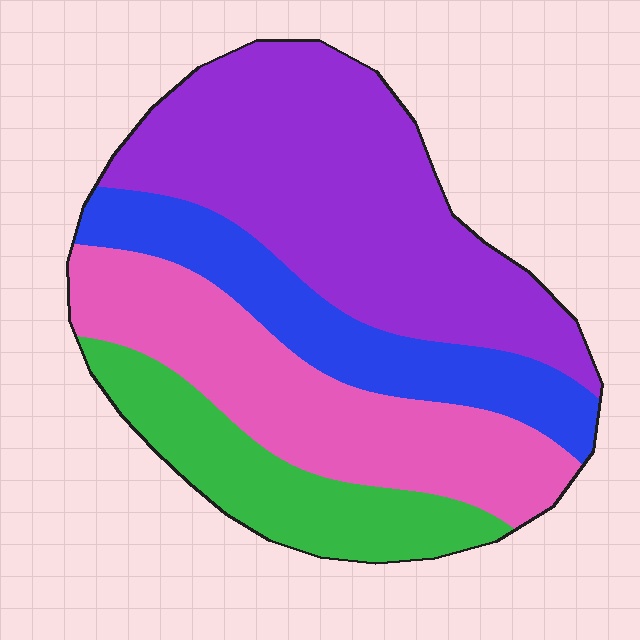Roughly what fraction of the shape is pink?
Pink takes up about one quarter (1/4) of the shape.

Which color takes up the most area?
Purple, at roughly 40%.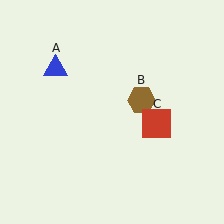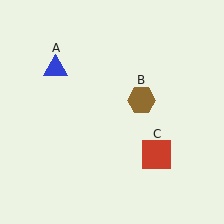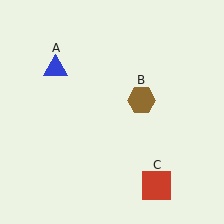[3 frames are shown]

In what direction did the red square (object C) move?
The red square (object C) moved down.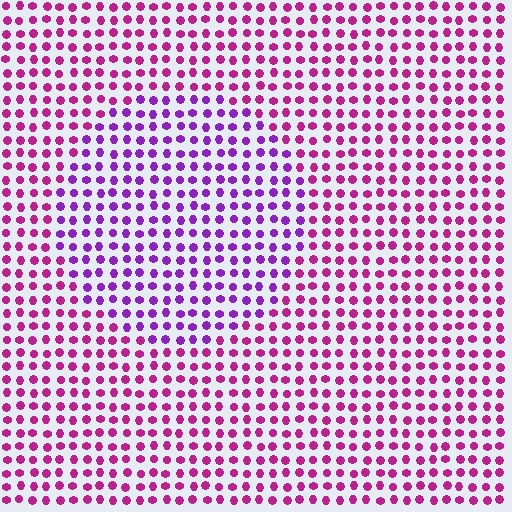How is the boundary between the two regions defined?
The boundary is defined purely by a slight shift in hue (about 36 degrees). Spacing, size, and orientation are identical on both sides.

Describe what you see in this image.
The image is filled with small magenta elements in a uniform arrangement. A circle-shaped region is visible where the elements are tinted to a slightly different hue, forming a subtle color boundary.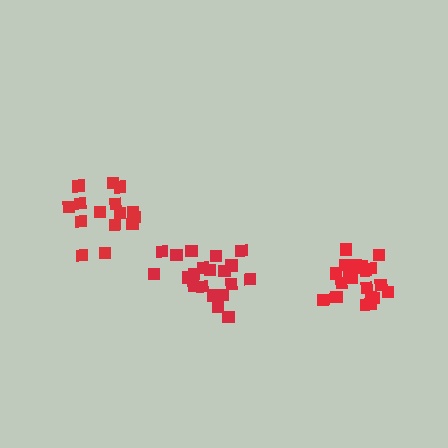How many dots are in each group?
Group 1: 15 dots, Group 2: 20 dots, Group 3: 21 dots (56 total).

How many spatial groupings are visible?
There are 3 spatial groupings.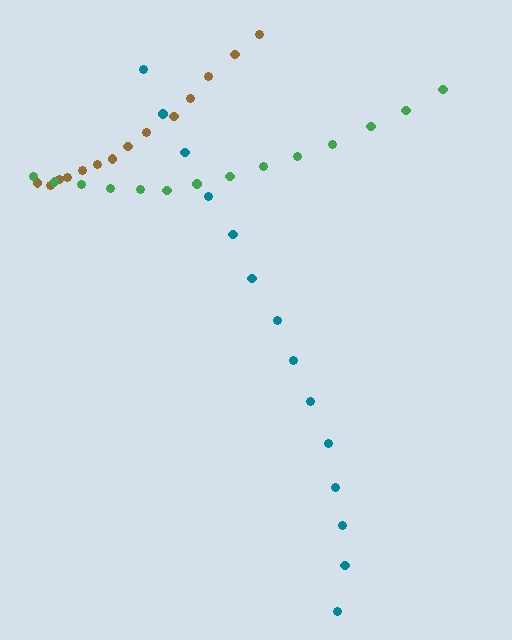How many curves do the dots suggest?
There are 3 distinct paths.